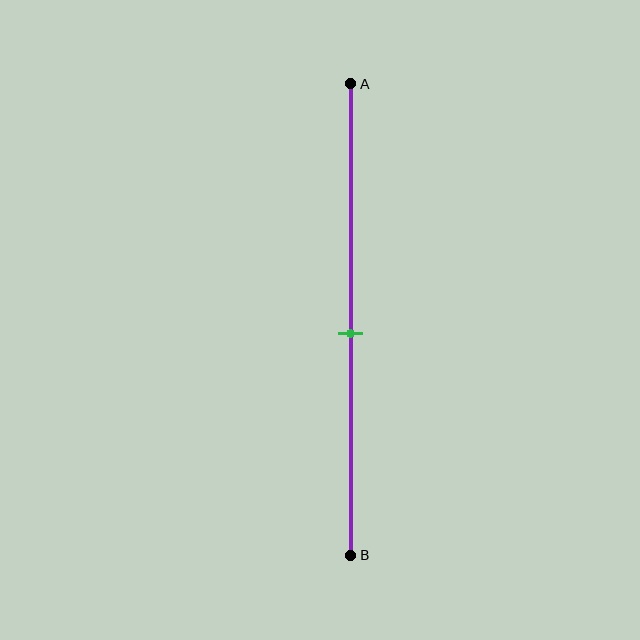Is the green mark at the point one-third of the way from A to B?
No, the mark is at about 55% from A, not at the 33% one-third point.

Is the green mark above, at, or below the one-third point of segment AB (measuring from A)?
The green mark is below the one-third point of segment AB.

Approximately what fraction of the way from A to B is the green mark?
The green mark is approximately 55% of the way from A to B.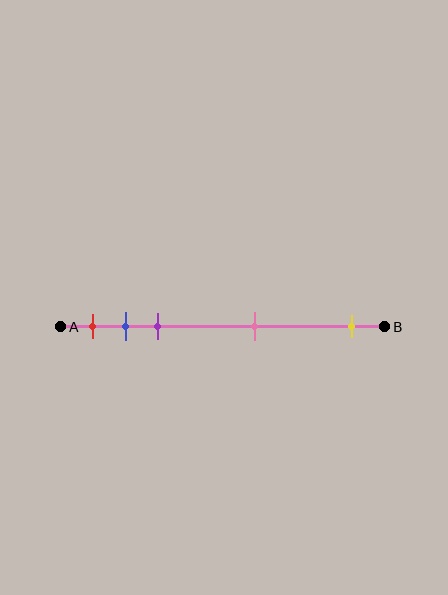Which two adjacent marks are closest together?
The blue and purple marks are the closest adjacent pair.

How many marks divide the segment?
There are 5 marks dividing the segment.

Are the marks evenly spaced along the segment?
No, the marks are not evenly spaced.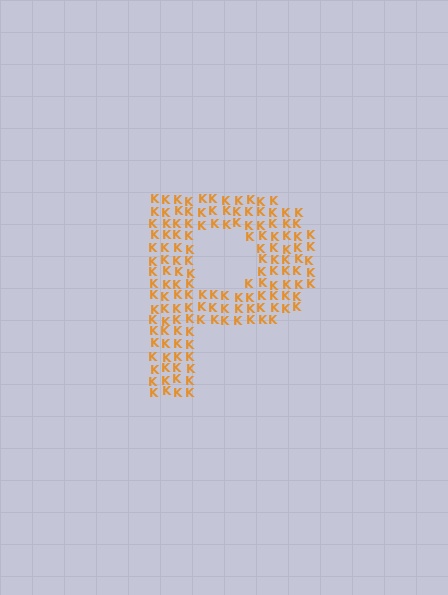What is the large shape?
The large shape is the letter P.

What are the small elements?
The small elements are letter K's.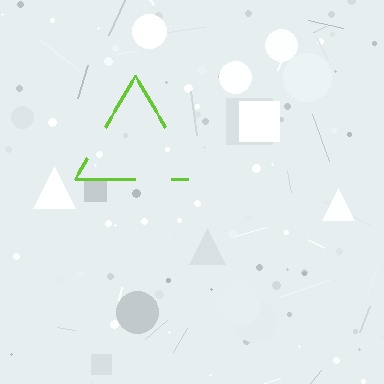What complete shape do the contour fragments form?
The contour fragments form a triangle.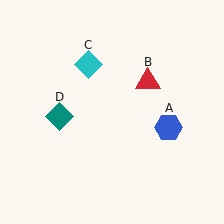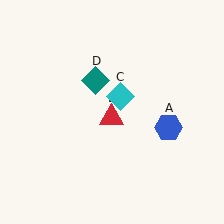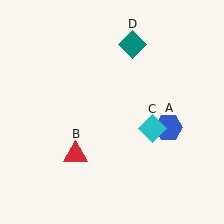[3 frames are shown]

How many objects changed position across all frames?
3 objects changed position: red triangle (object B), cyan diamond (object C), teal diamond (object D).